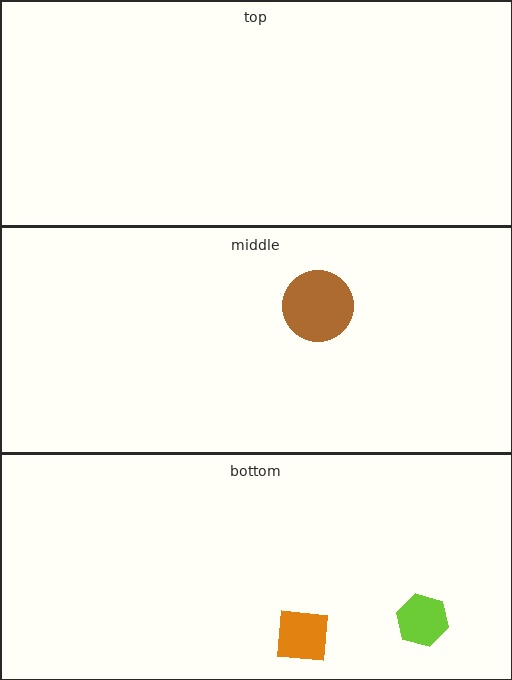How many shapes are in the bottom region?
2.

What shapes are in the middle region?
The brown circle.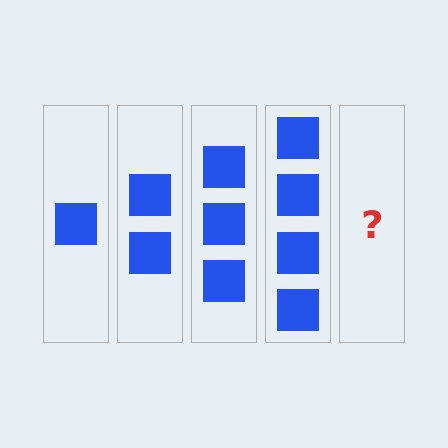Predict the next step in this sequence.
The next step is 5 squares.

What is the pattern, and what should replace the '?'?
The pattern is that each step adds one more square. The '?' should be 5 squares.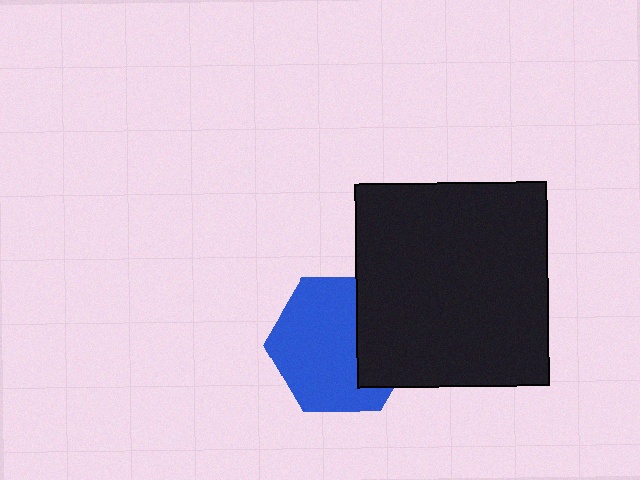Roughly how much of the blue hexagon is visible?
Most of it is visible (roughly 67%).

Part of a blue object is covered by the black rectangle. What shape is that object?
It is a hexagon.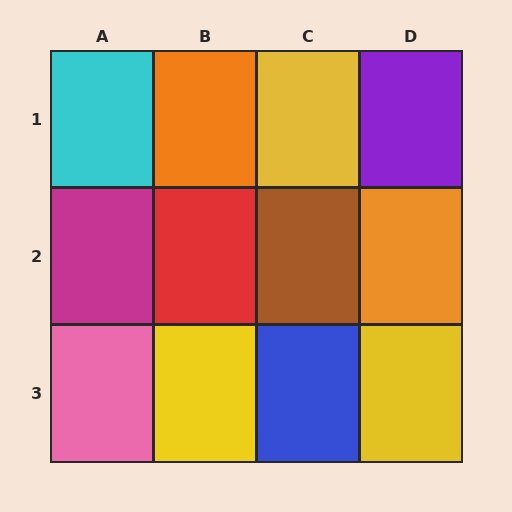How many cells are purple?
1 cell is purple.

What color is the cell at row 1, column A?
Cyan.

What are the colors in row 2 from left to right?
Magenta, red, brown, orange.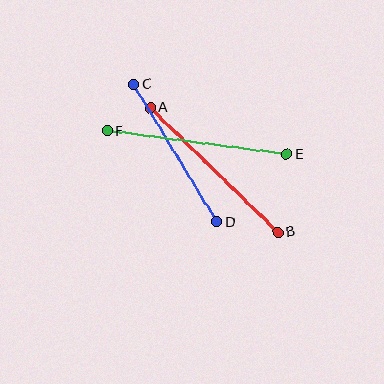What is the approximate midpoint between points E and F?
The midpoint is at approximately (197, 143) pixels.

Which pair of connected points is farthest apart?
Points E and F are farthest apart.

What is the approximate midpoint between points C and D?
The midpoint is at approximately (176, 153) pixels.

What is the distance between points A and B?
The distance is approximately 179 pixels.